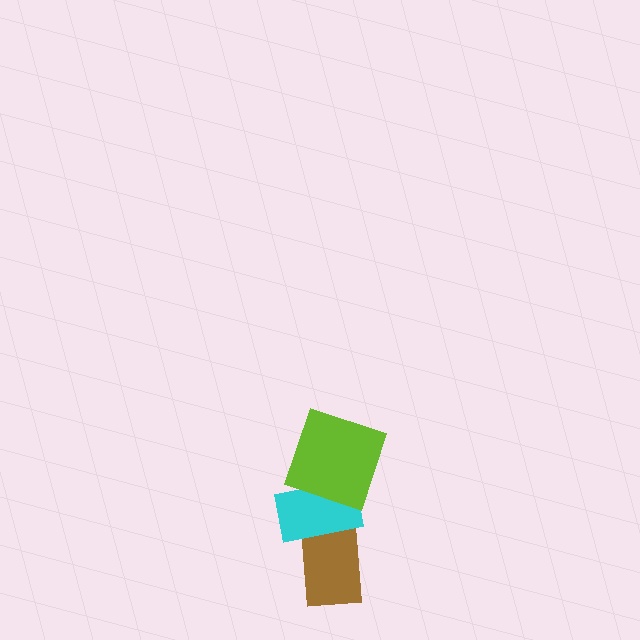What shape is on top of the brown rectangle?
The cyan rectangle is on top of the brown rectangle.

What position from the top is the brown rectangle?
The brown rectangle is 3rd from the top.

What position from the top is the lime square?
The lime square is 1st from the top.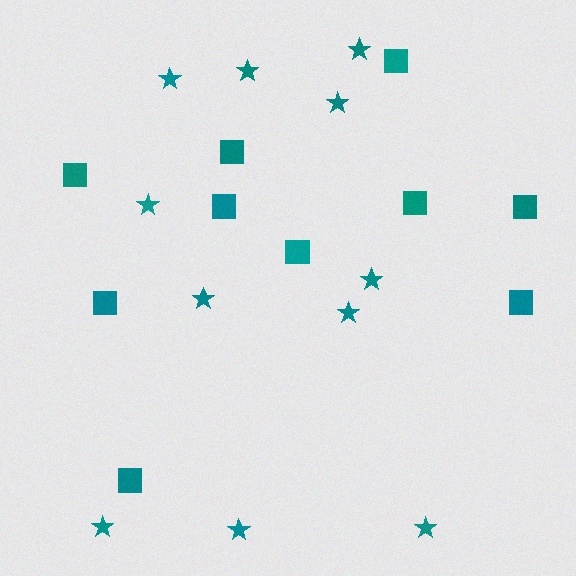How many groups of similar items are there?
There are 2 groups: one group of squares (10) and one group of stars (11).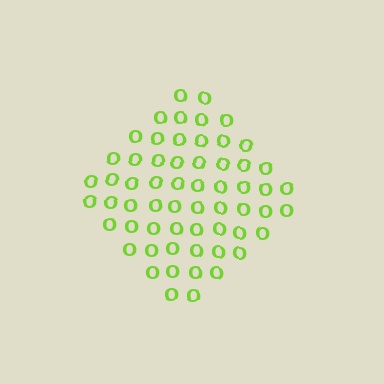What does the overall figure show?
The overall figure shows a diamond.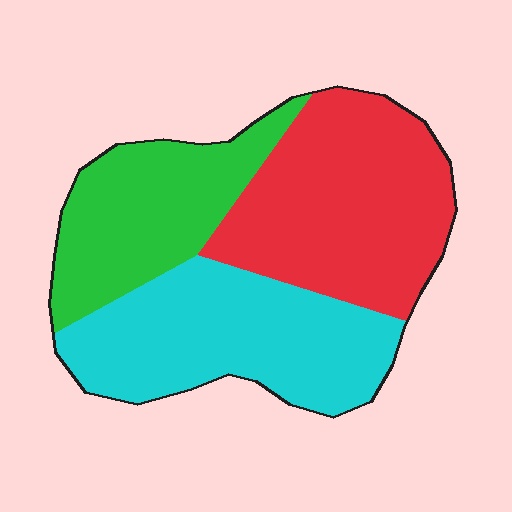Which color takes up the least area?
Green, at roughly 25%.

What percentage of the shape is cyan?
Cyan covers 36% of the shape.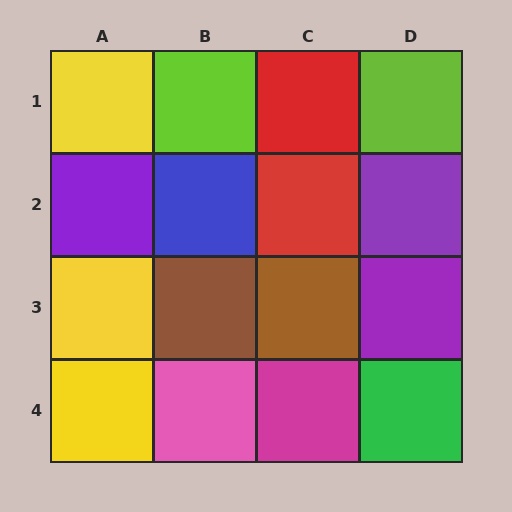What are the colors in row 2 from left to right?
Purple, blue, red, purple.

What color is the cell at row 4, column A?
Yellow.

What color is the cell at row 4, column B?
Pink.